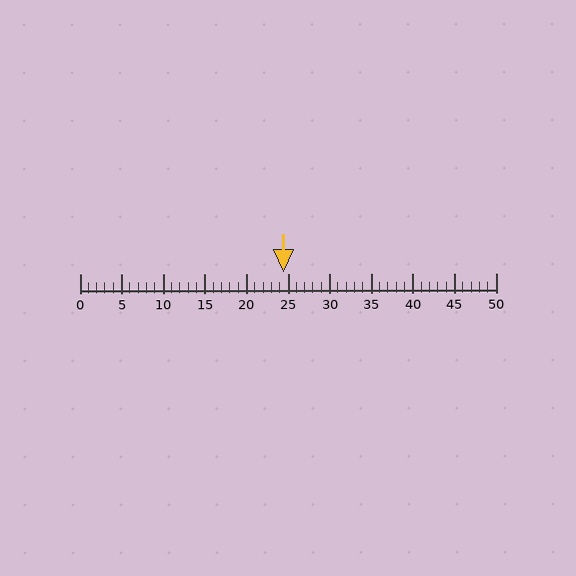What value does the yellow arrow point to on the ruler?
The yellow arrow points to approximately 24.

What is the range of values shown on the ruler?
The ruler shows values from 0 to 50.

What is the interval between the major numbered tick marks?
The major tick marks are spaced 5 units apart.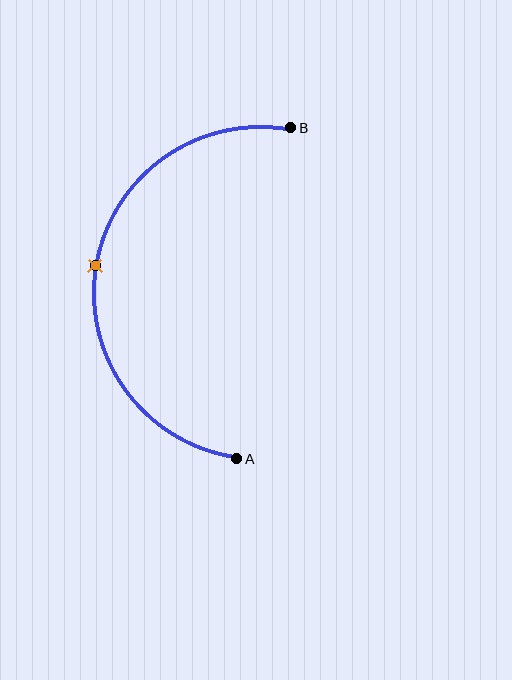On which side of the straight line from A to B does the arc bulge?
The arc bulges to the left of the straight line connecting A and B.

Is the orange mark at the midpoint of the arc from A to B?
Yes. The orange mark lies on the arc at equal arc-length from both A and B — it is the arc midpoint.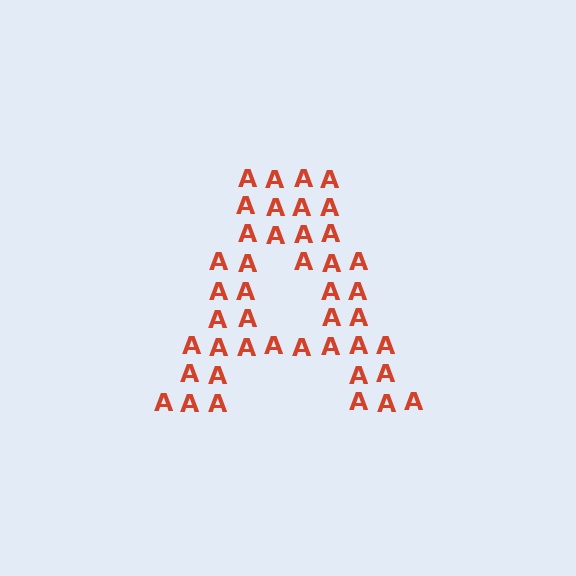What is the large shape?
The large shape is the letter A.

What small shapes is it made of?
It is made of small letter A's.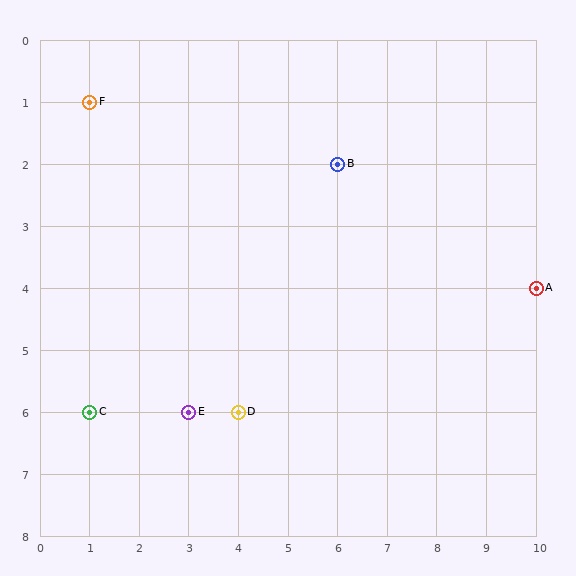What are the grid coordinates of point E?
Point E is at grid coordinates (3, 6).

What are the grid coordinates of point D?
Point D is at grid coordinates (4, 6).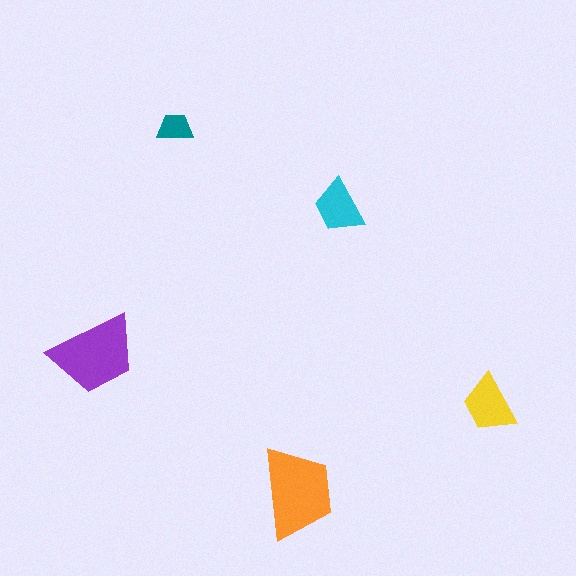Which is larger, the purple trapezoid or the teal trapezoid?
The purple one.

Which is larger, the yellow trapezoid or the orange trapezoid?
The orange one.